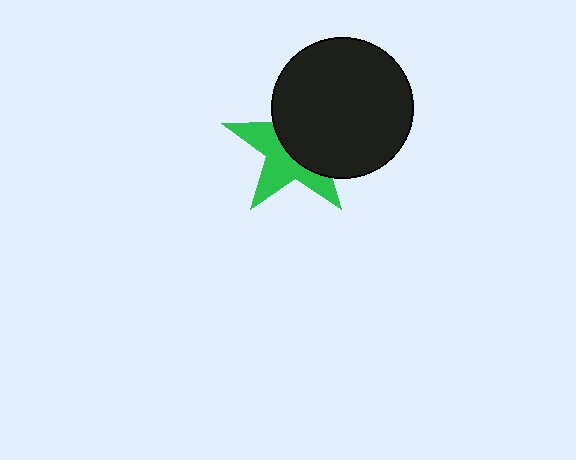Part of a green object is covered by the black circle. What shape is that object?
It is a star.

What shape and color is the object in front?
The object in front is a black circle.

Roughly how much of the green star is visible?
About half of it is visible (roughly 46%).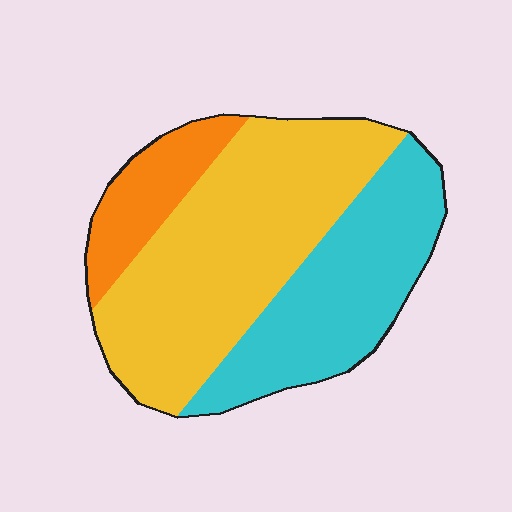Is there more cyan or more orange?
Cyan.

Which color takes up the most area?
Yellow, at roughly 50%.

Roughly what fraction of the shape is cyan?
Cyan takes up about one third (1/3) of the shape.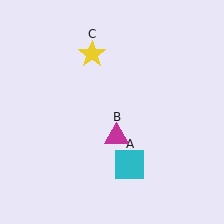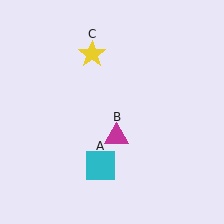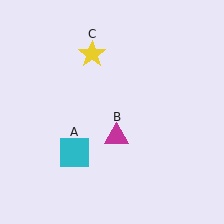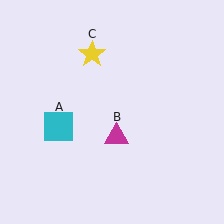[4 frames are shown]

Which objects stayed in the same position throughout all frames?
Magenta triangle (object B) and yellow star (object C) remained stationary.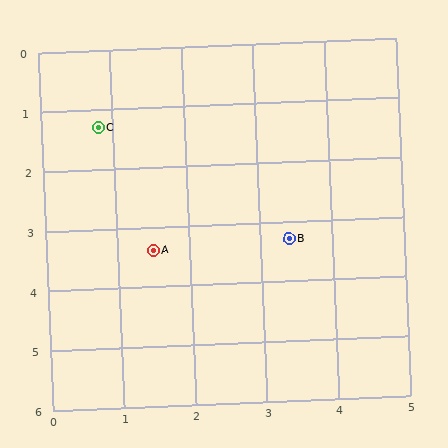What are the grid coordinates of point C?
Point C is at approximately (0.8, 1.3).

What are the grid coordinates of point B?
Point B is at approximately (3.4, 3.3).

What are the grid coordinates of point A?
Point A is at approximately (1.5, 3.4).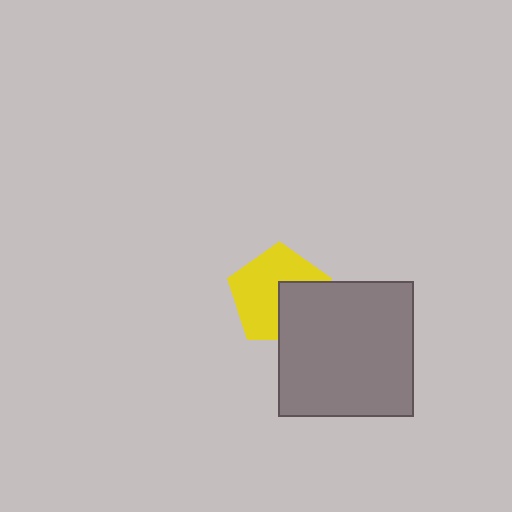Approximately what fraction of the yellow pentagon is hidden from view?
Roughly 36% of the yellow pentagon is hidden behind the gray square.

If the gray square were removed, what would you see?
You would see the complete yellow pentagon.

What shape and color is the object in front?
The object in front is a gray square.